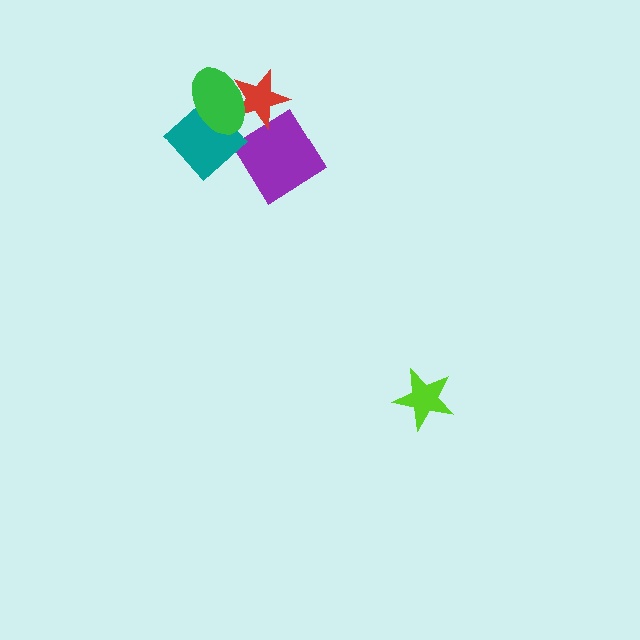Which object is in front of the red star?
The green ellipse is in front of the red star.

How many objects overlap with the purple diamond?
2 objects overlap with the purple diamond.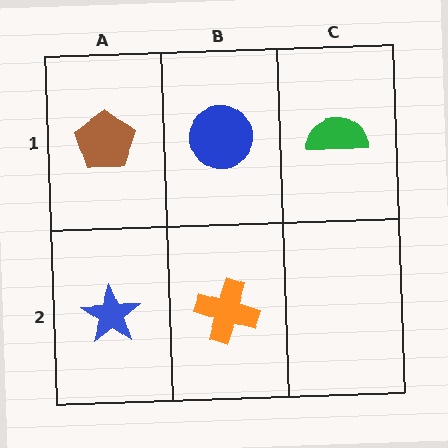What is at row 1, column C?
A green semicircle.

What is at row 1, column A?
A brown pentagon.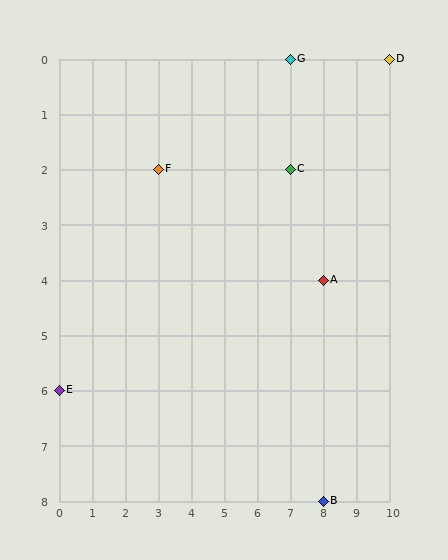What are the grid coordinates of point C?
Point C is at grid coordinates (7, 2).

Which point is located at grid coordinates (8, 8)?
Point B is at (8, 8).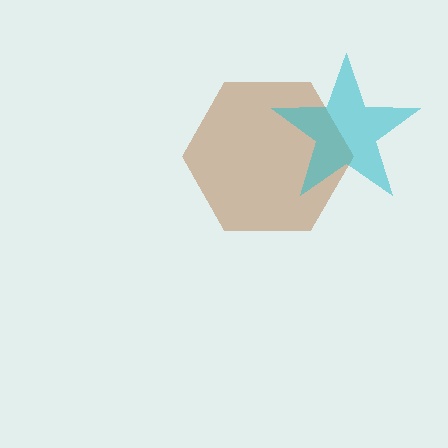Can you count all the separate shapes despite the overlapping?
Yes, there are 2 separate shapes.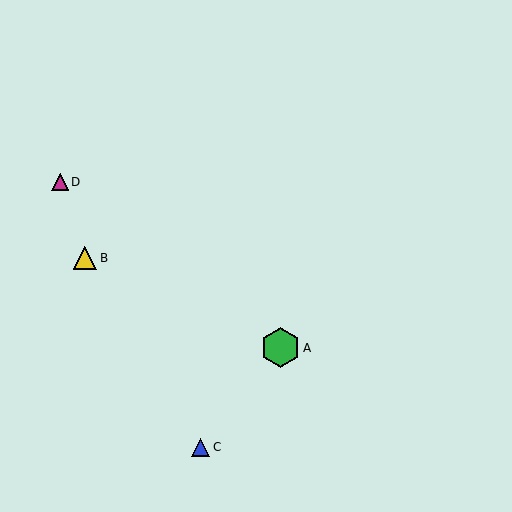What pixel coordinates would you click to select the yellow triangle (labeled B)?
Click at (85, 258) to select the yellow triangle B.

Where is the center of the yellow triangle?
The center of the yellow triangle is at (85, 258).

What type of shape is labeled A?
Shape A is a green hexagon.